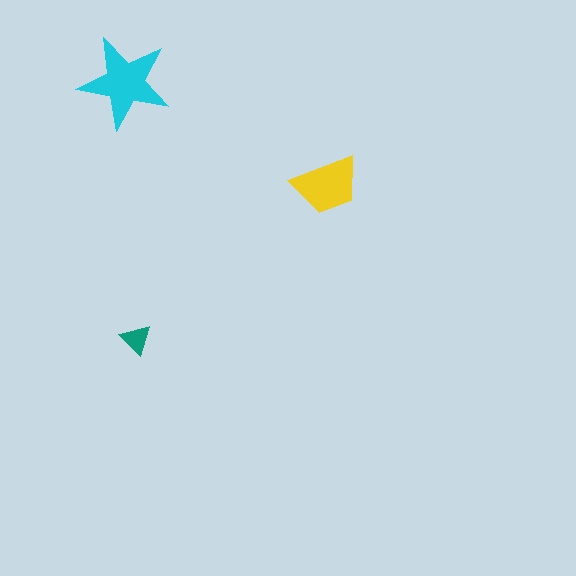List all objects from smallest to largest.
The teal triangle, the yellow trapezoid, the cyan star.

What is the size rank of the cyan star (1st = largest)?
1st.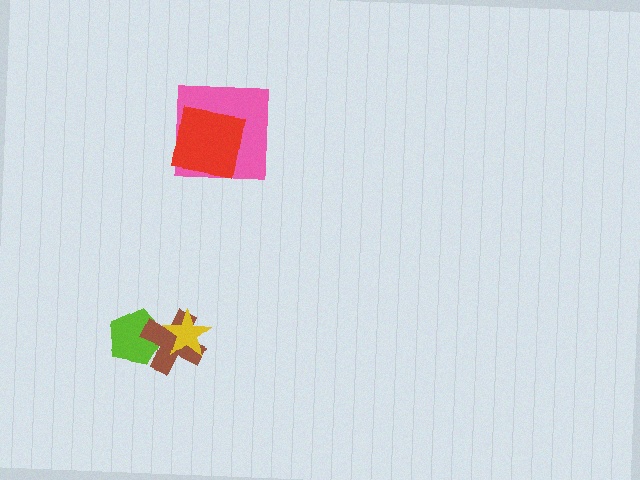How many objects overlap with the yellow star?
1 object overlaps with the yellow star.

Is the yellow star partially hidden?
No, no other shape covers it.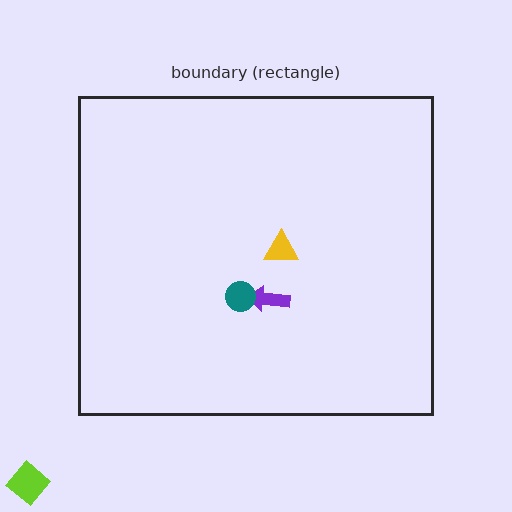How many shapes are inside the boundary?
3 inside, 1 outside.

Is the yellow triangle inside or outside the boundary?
Inside.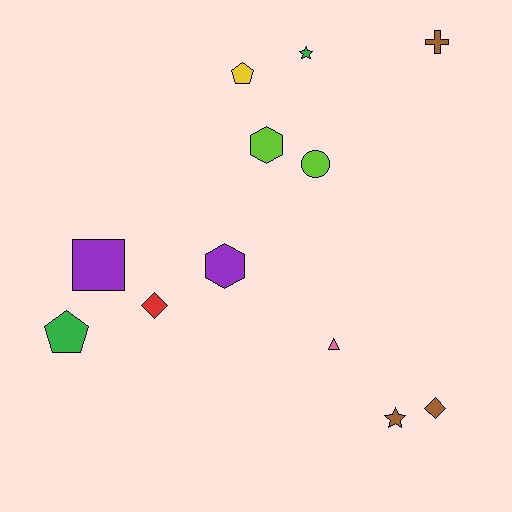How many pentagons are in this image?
There are 2 pentagons.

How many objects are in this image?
There are 12 objects.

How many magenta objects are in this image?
There are no magenta objects.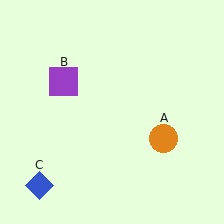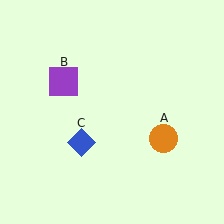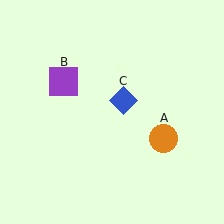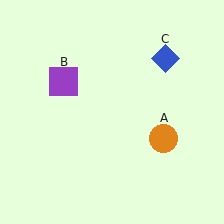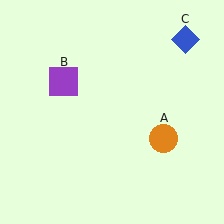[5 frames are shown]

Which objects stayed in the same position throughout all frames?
Orange circle (object A) and purple square (object B) remained stationary.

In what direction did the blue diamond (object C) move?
The blue diamond (object C) moved up and to the right.